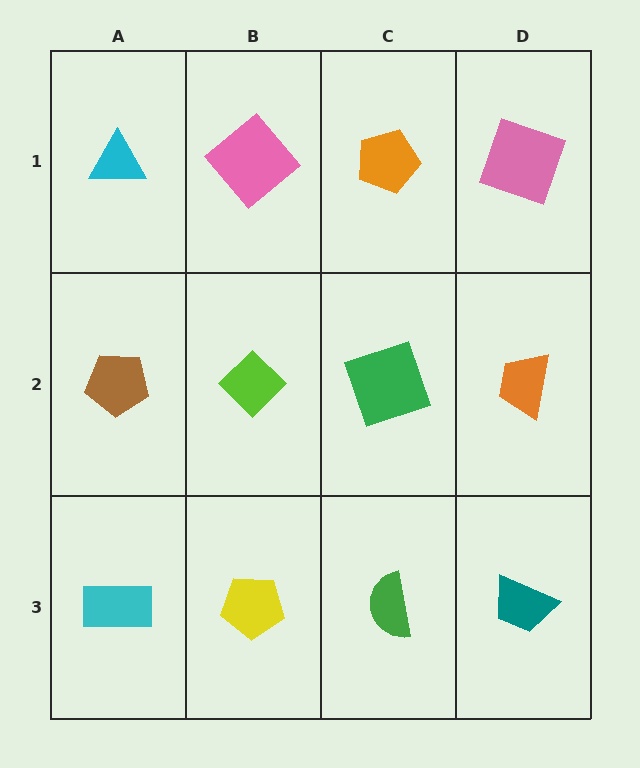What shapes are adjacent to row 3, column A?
A brown pentagon (row 2, column A), a yellow pentagon (row 3, column B).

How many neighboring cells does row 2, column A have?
3.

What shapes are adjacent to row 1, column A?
A brown pentagon (row 2, column A), a pink diamond (row 1, column B).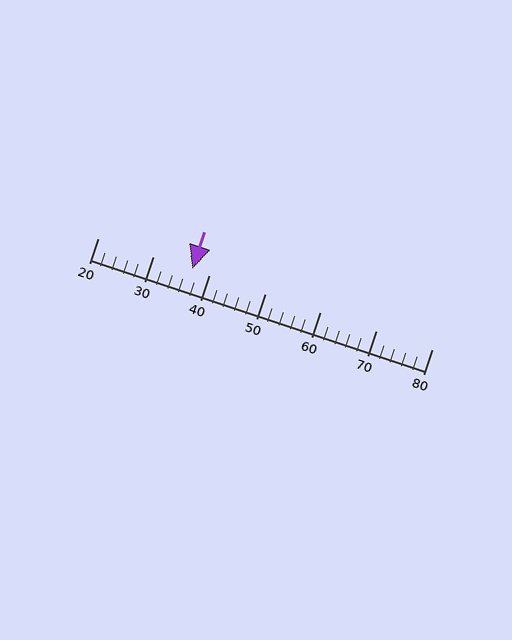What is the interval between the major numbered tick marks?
The major tick marks are spaced 10 units apart.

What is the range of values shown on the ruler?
The ruler shows values from 20 to 80.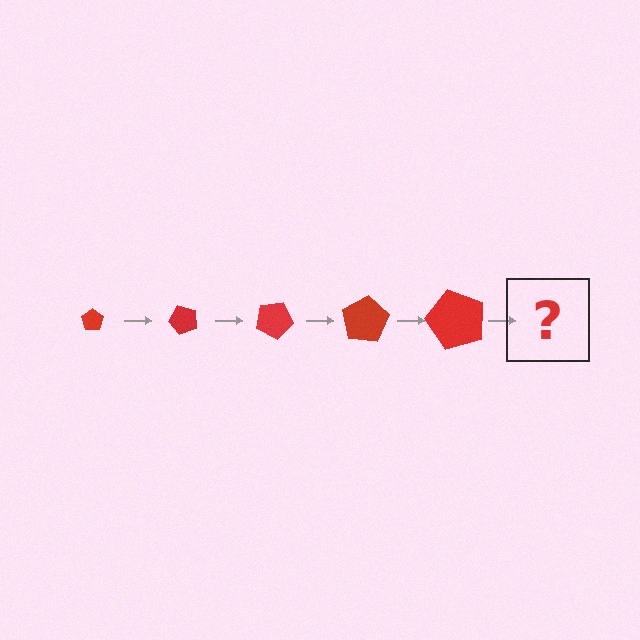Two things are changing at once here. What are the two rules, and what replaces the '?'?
The two rules are that the pentagon grows larger each step and it rotates 50 degrees each step. The '?' should be a pentagon, larger than the previous one and rotated 250 degrees from the start.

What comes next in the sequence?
The next element should be a pentagon, larger than the previous one and rotated 250 degrees from the start.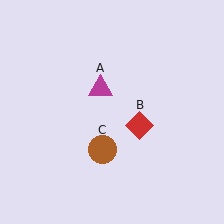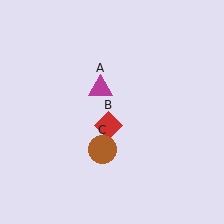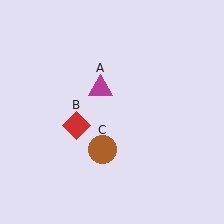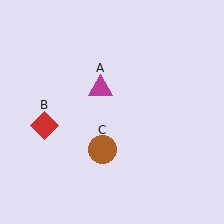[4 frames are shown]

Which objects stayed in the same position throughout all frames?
Magenta triangle (object A) and brown circle (object C) remained stationary.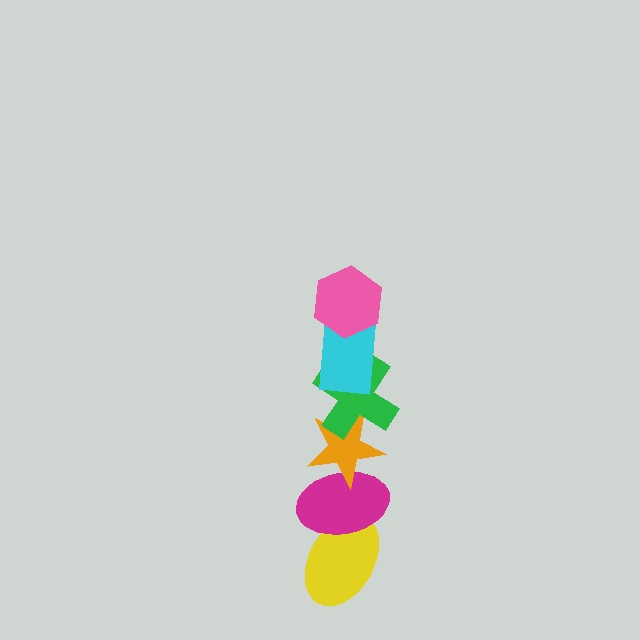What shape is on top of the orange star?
The green cross is on top of the orange star.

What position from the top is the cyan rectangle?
The cyan rectangle is 2nd from the top.